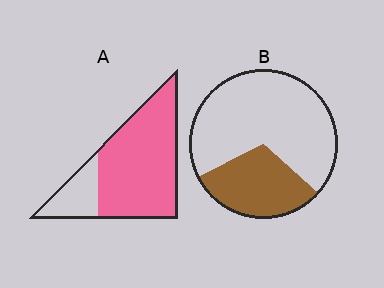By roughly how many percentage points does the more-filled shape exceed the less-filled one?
By roughly 45 percentage points (A over B).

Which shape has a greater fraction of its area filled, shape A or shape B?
Shape A.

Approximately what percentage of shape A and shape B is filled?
A is approximately 80% and B is approximately 30%.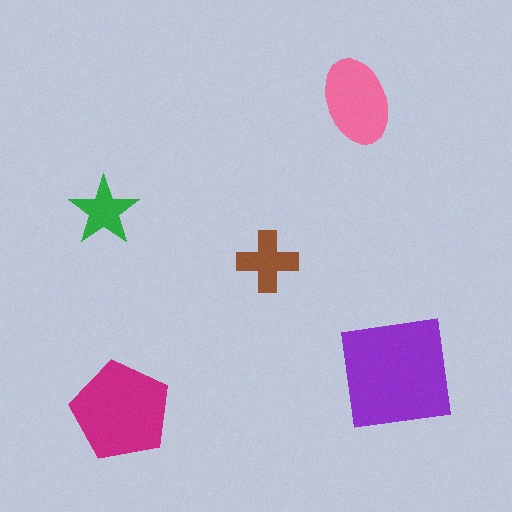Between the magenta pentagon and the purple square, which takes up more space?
The purple square.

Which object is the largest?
The purple square.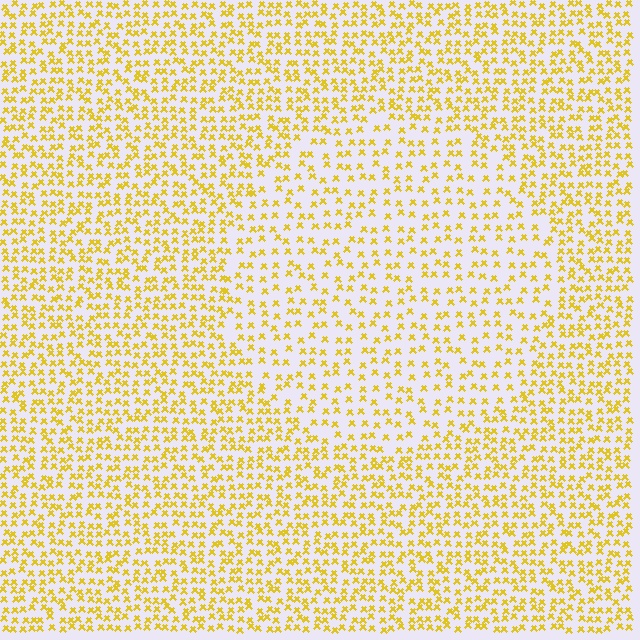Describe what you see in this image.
The image contains small yellow elements arranged at two different densities. A circle-shaped region is visible where the elements are less densely packed than the surrounding area.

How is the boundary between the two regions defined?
The boundary is defined by a change in element density (approximately 1.7x ratio). All elements are the same color, size, and shape.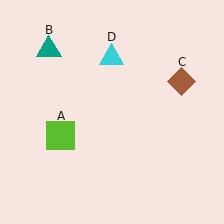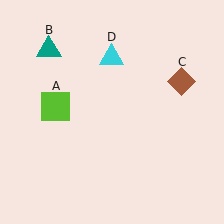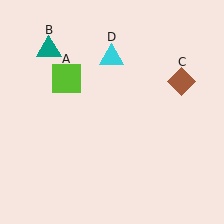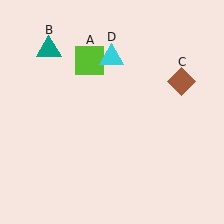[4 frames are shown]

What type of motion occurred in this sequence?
The lime square (object A) rotated clockwise around the center of the scene.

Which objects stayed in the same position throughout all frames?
Teal triangle (object B) and brown diamond (object C) and cyan triangle (object D) remained stationary.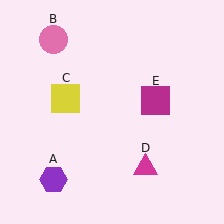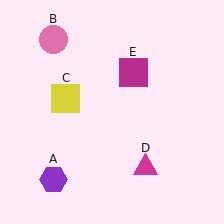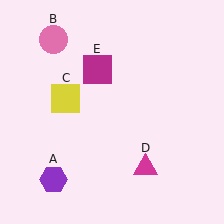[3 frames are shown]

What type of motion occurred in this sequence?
The magenta square (object E) rotated counterclockwise around the center of the scene.